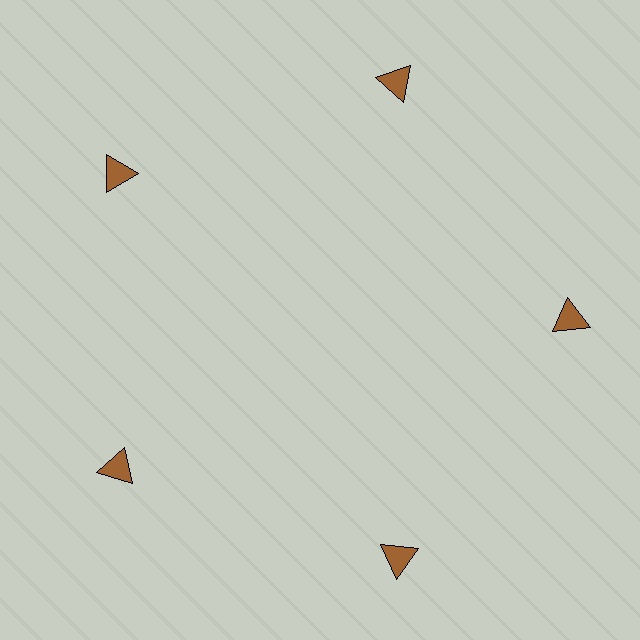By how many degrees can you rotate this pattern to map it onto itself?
The pattern maps onto itself every 72 degrees of rotation.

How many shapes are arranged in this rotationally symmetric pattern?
There are 5 shapes, arranged in 5 groups of 1.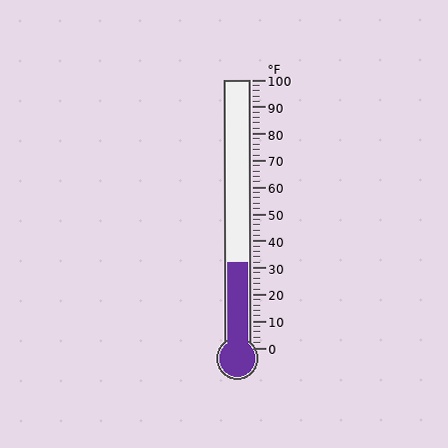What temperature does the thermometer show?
The thermometer shows approximately 32°F.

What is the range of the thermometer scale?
The thermometer scale ranges from 0°F to 100°F.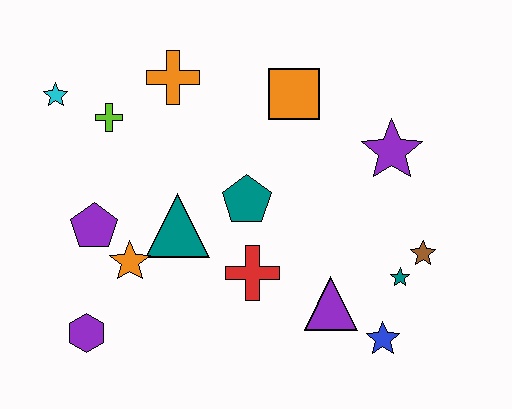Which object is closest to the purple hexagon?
The orange star is closest to the purple hexagon.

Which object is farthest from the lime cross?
The blue star is farthest from the lime cross.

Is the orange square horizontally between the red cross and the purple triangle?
Yes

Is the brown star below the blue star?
No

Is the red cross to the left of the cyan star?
No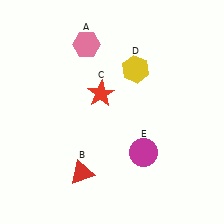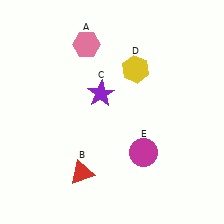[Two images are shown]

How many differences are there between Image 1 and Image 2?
There is 1 difference between the two images.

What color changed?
The star (C) changed from red in Image 1 to purple in Image 2.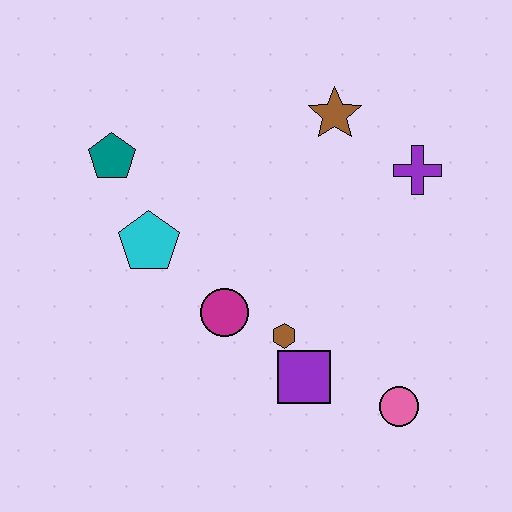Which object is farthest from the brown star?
The pink circle is farthest from the brown star.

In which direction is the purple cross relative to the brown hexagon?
The purple cross is above the brown hexagon.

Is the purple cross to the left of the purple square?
No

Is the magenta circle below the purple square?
No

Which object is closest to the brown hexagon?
The purple square is closest to the brown hexagon.